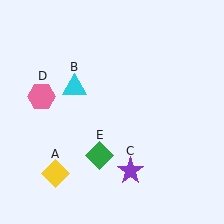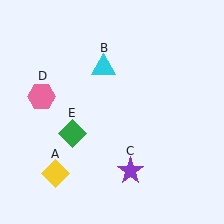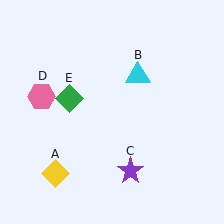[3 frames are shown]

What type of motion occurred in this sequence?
The cyan triangle (object B), green diamond (object E) rotated clockwise around the center of the scene.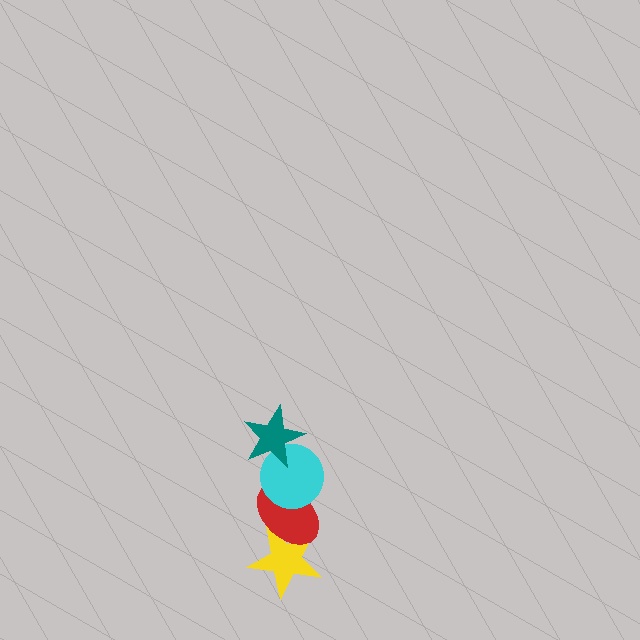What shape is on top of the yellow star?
The red ellipse is on top of the yellow star.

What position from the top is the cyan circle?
The cyan circle is 2nd from the top.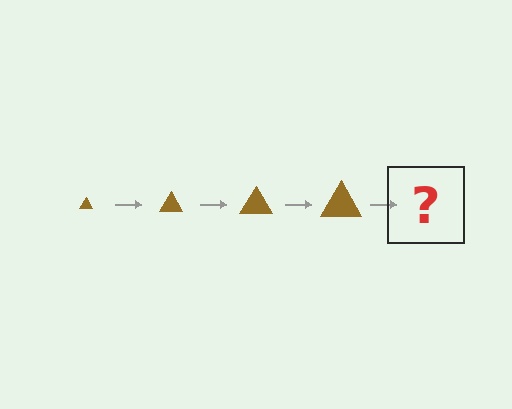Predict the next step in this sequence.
The next step is a brown triangle, larger than the previous one.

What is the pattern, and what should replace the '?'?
The pattern is that the triangle gets progressively larger each step. The '?' should be a brown triangle, larger than the previous one.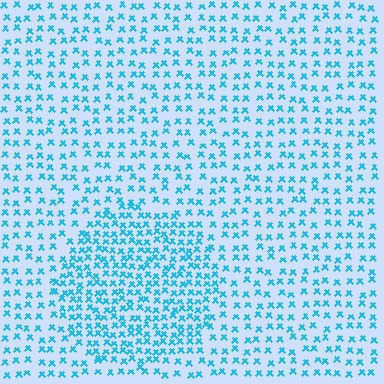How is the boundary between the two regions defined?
The boundary is defined by a change in element density (approximately 1.8x ratio). All elements are the same color, size, and shape.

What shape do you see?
I see a circle.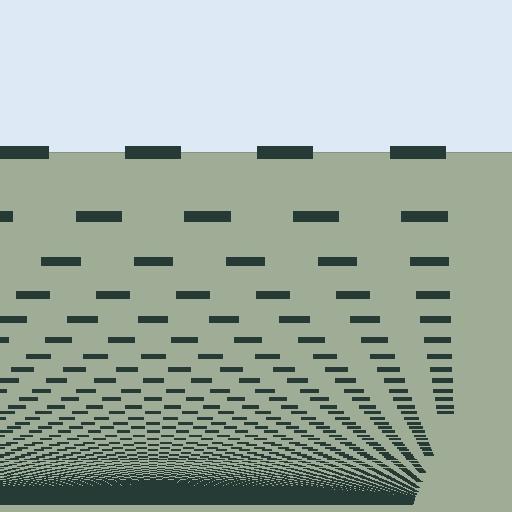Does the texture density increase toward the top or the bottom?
Density increases toward the bottom.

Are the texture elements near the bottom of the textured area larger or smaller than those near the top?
Smaller. The gradient is inverted — elements near the bottom are smaller and denser.